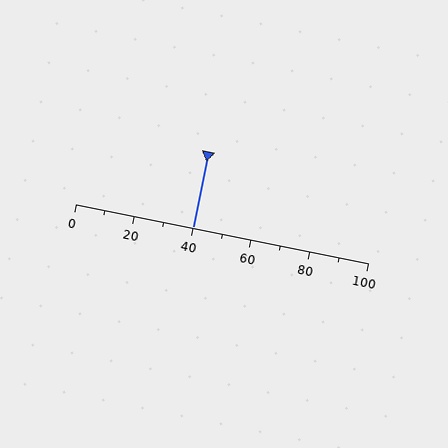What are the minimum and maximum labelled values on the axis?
The axis runs from 0 to 100.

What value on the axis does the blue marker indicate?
The marker indicates approximately 40.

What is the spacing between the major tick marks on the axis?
The major ticks are spaced 20 apart.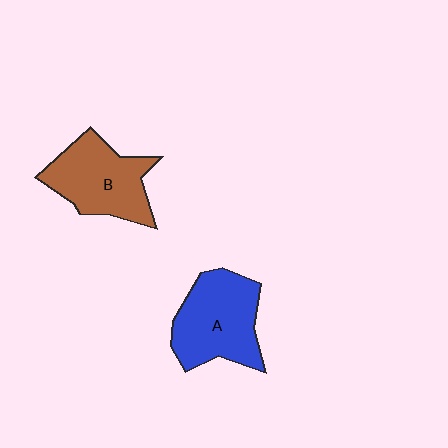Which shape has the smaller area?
Shape B (brown).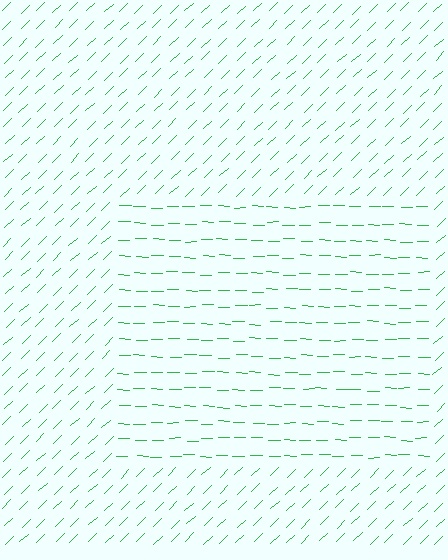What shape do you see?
I see a rectangle.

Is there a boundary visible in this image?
Yes, there is a texture boundary formed by a change in line orientation.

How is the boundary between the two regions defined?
The boundary is defined purely by a change in line orientation (approximately 45 degrees difference). All lines are the same color and thickness.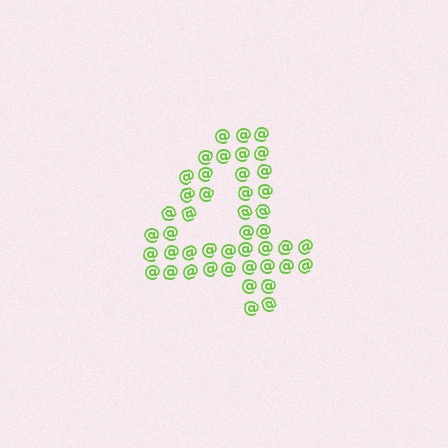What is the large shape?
The large shape is the digit 4.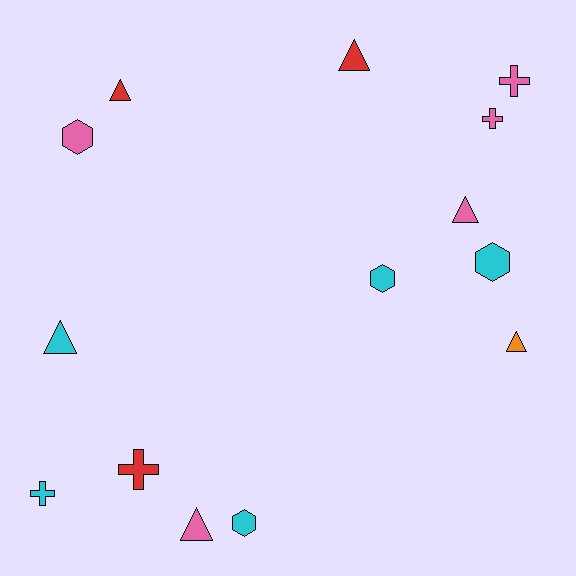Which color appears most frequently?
Pink, with 5 objects.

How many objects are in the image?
There are 14 objects.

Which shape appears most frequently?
Triangle, with 6 objects.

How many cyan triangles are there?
There is 1 cyan triangle.